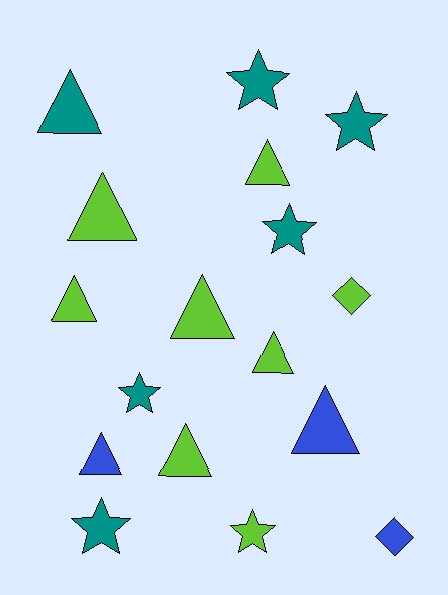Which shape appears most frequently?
Triangle, with 9 objects.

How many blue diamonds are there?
There is 1 blue diamond.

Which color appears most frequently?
Lime, with 8 objects.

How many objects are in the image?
There are 17 objects.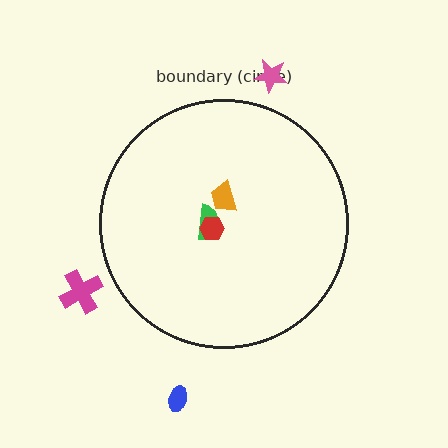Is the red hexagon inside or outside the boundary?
Inside.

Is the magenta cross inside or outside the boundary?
Outside.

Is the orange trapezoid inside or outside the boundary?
Inside.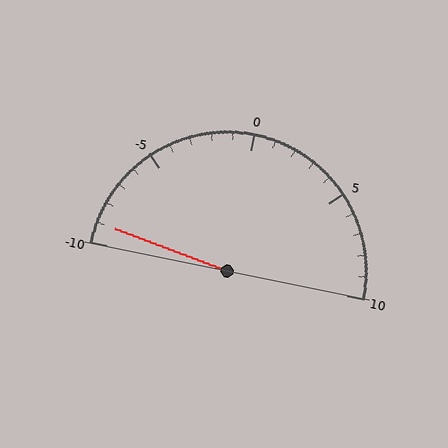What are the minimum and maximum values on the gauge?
The gauge ranges from -10 to 10.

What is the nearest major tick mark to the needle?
The nearest major tick mark is -10.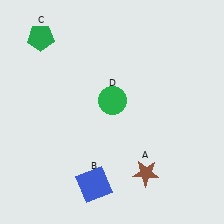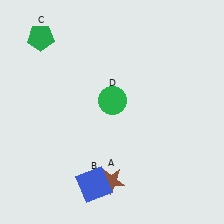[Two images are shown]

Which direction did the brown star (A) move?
The brown star (A) moved left.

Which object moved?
The brown star (A) moved left.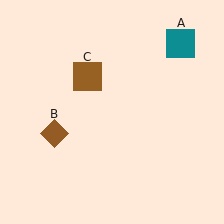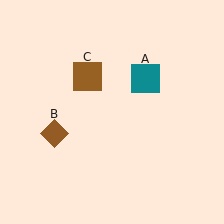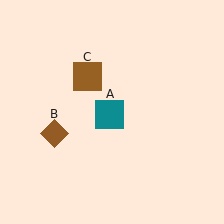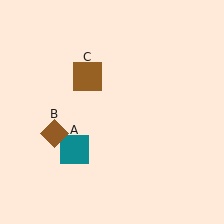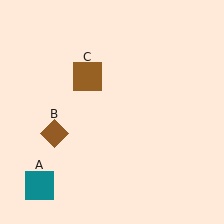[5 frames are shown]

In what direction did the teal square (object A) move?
The teal square (object A) moved down and to the left.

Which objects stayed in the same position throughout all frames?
Brown diamond (object B) and brown square (object C) remained stationary.